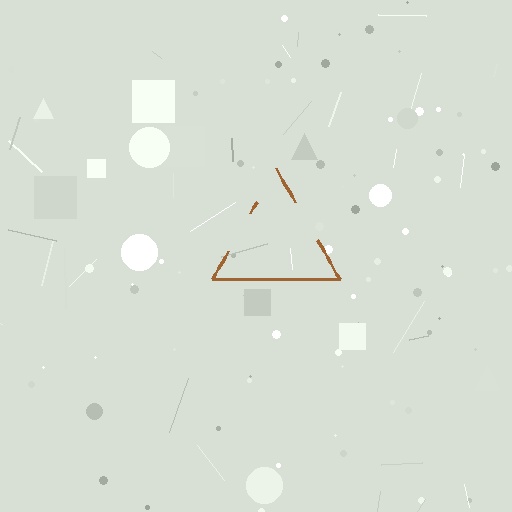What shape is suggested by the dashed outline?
The dashed outline suggests a triangle.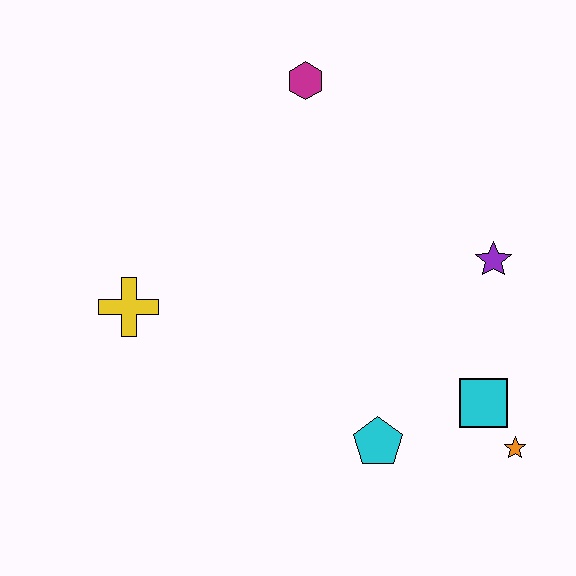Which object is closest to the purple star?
The cyan square is closest to the purple star.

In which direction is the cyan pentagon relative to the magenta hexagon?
The cyan pentagon is below the magenta hexagon.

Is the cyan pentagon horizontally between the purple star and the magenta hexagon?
Yes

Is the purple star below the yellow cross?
No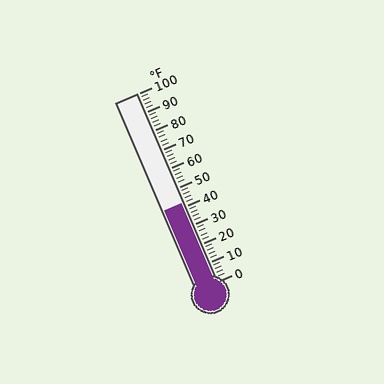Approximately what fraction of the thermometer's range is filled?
The thermometer is filled to approximately 40% of its range.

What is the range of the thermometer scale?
The thermometer scale ranges from 0°F to 100°F.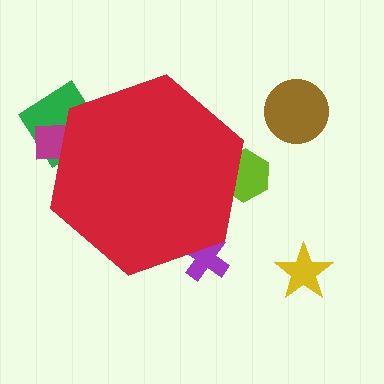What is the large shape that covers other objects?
A red hexagon.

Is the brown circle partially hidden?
No, the brown circle is fully visible.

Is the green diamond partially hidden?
Yes, the green diamond is partially hidden behind the red hexagon.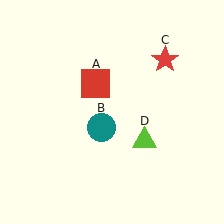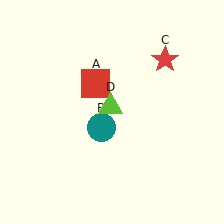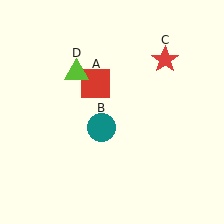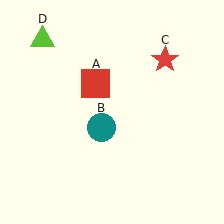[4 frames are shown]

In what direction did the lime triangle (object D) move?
The lime triangle (object D) moved up and to the left.